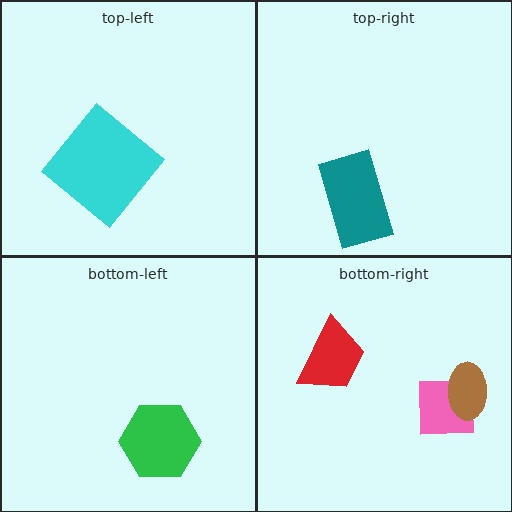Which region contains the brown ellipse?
The bottom-right region.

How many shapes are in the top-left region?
1.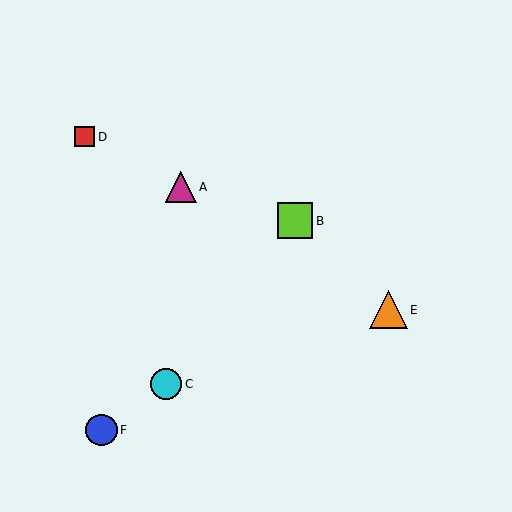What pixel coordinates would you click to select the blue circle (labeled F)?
Click at (101, 430) to select the blue circle F.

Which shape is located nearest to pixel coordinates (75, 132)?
The red square (labeled D) at (84, 137) is nearest to that location.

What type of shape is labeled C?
Shape C is a cyan circle.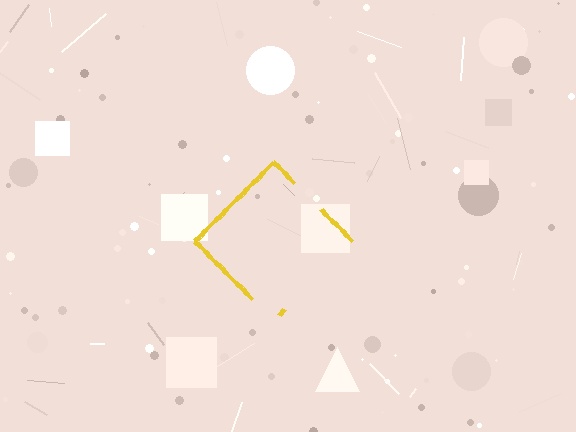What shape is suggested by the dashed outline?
The dashed outline suggests a diamond.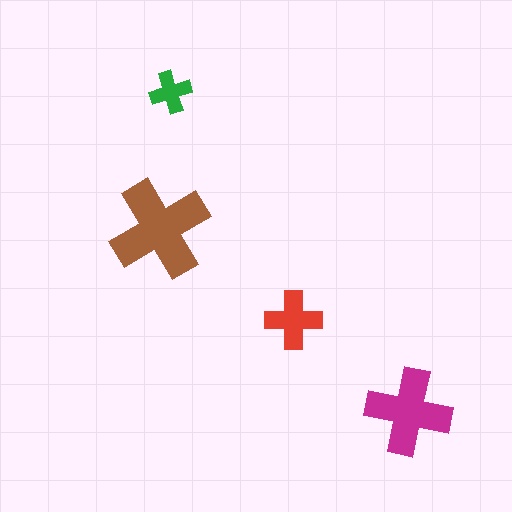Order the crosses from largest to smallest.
the brown one, the magenta one, the red one, the green one.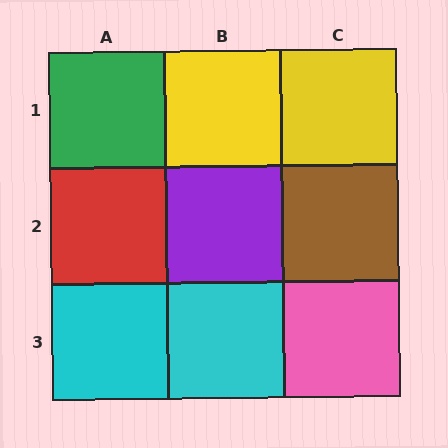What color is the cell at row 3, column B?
Cyan.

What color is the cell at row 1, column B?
Yellow.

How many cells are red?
1 cell is red.